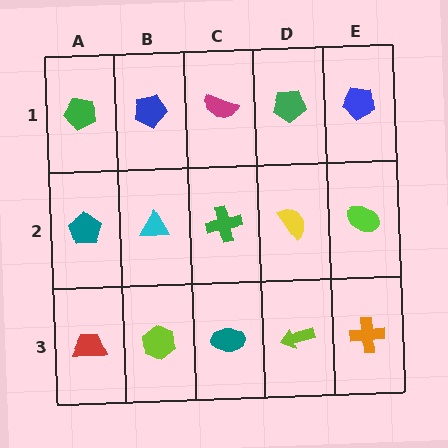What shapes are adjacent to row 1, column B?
A cyan triangle (row 2, column B), a green pentagon (row 1, column A), a magenta semicircle (row 1, column C).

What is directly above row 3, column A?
A teal pentagon.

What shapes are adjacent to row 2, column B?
A blue pentagon (row 1, column B), a lime hexagon (row 3, column B), a teal pentagon (row 2, column A), a green cross (row 2, column C).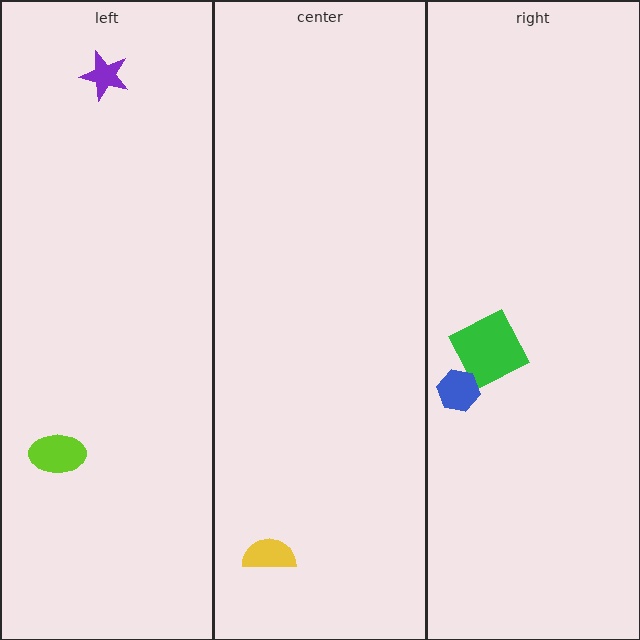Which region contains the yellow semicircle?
The center region.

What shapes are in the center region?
The yellow semicircle.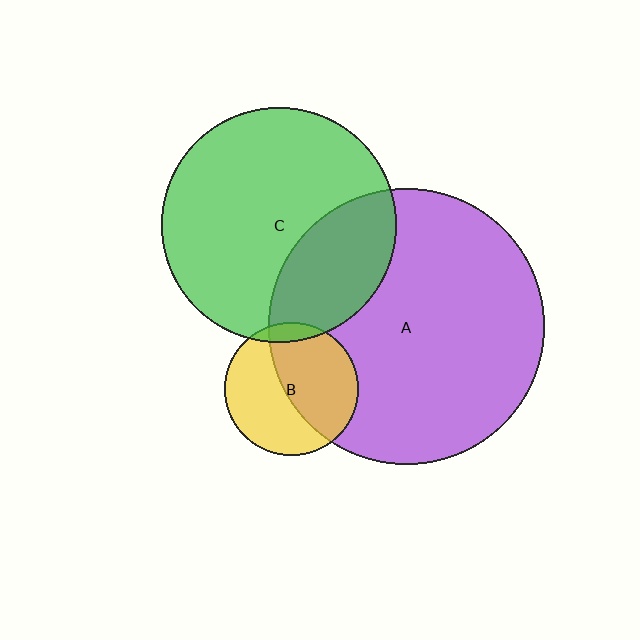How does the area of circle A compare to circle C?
Approximately 1.4 times.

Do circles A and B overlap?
Yes.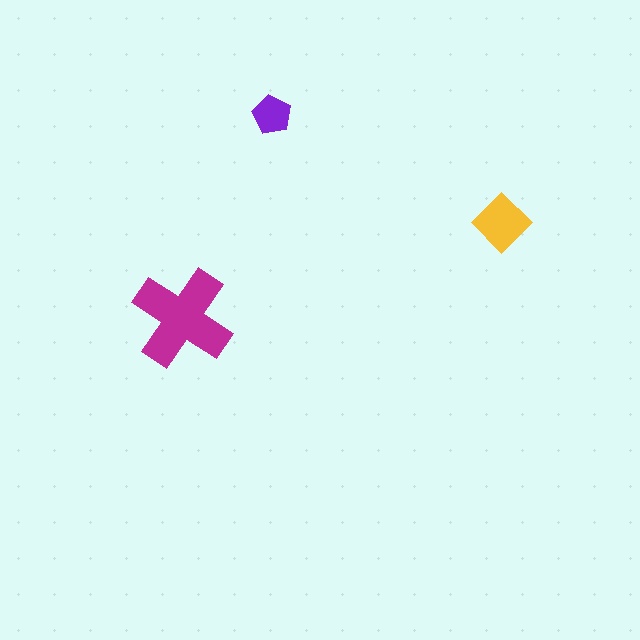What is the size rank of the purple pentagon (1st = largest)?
3rd.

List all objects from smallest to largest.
The purple pentagon, the yellow diamond, the magenta cross.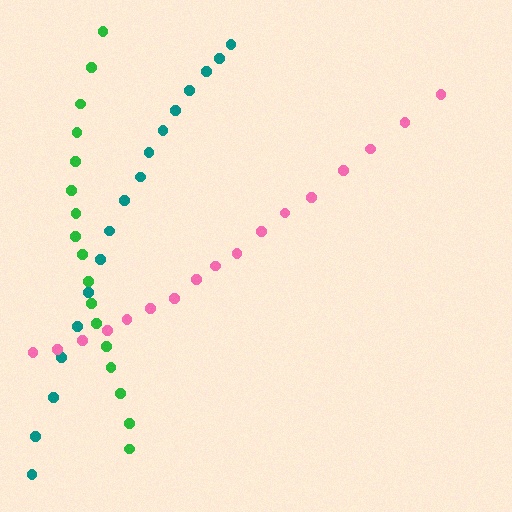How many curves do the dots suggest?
There are 3 distinct paths.